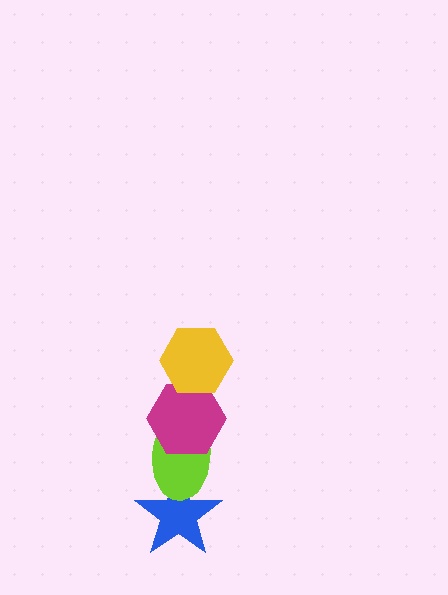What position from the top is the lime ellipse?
The lime ellipse is 3rd from the top.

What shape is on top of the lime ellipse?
The magenta hexagon is on top of the lime ellipse.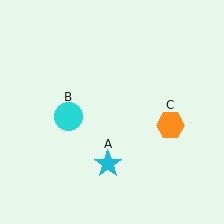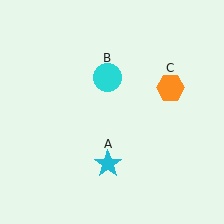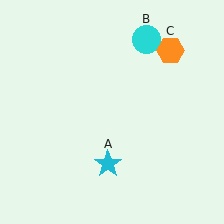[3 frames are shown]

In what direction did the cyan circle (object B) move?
The cyan circle (object B) moved up and to the right.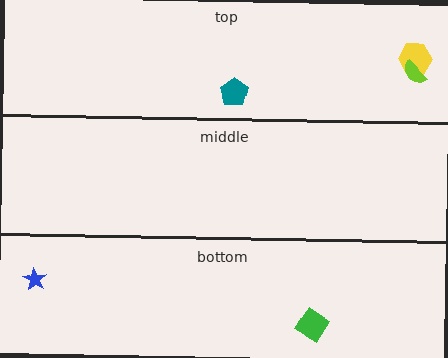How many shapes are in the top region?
3.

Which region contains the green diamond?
The bottom region.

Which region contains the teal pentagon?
The top region.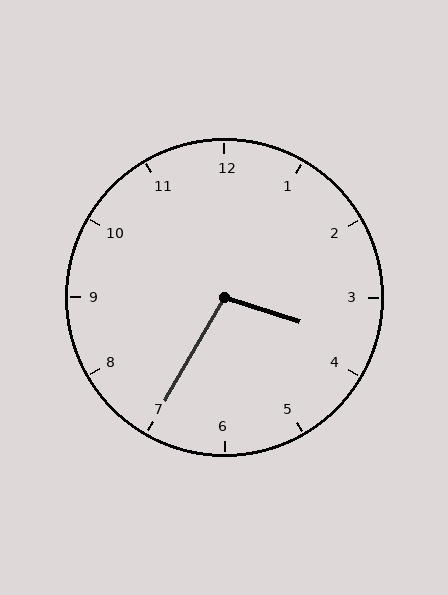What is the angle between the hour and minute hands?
Approximately 102 degrees.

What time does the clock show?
3:35.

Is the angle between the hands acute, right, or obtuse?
It is obtuse.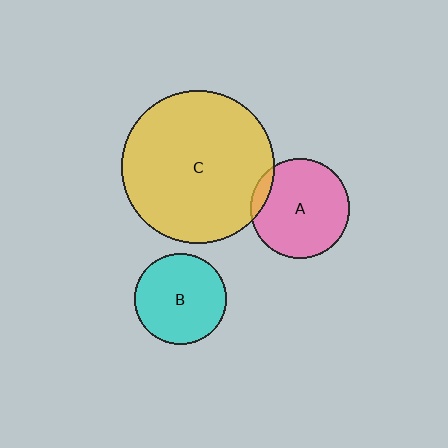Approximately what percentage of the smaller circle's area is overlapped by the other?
Approximately 10%.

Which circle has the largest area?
Circle C (yellow).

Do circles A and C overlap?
Yes.